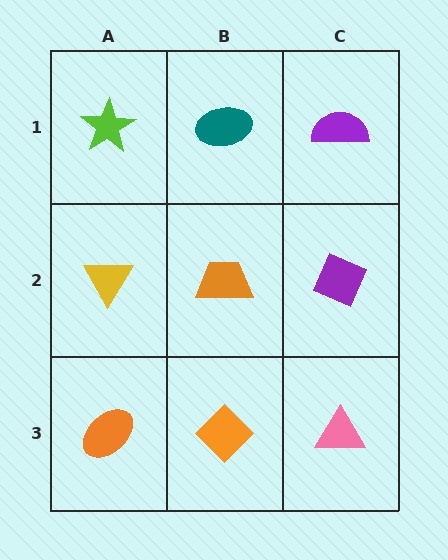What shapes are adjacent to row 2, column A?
A lime star (row 1, column A), an orange ellipse (row 3, column A), an orange trapezoid (row 2, column B).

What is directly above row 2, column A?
A lime star.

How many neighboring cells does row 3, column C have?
2.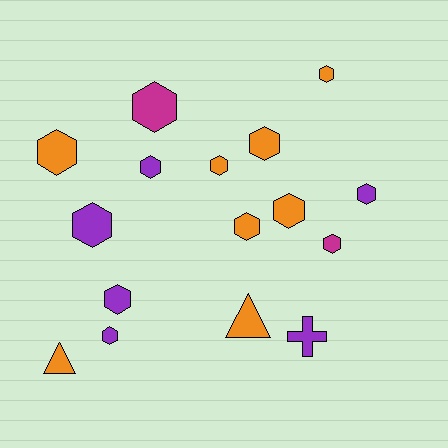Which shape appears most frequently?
Hexagon, with 13 objects.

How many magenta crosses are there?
There are no magenta crosses.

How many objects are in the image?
There are 16 objects.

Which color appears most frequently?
Orange, with 8 objects.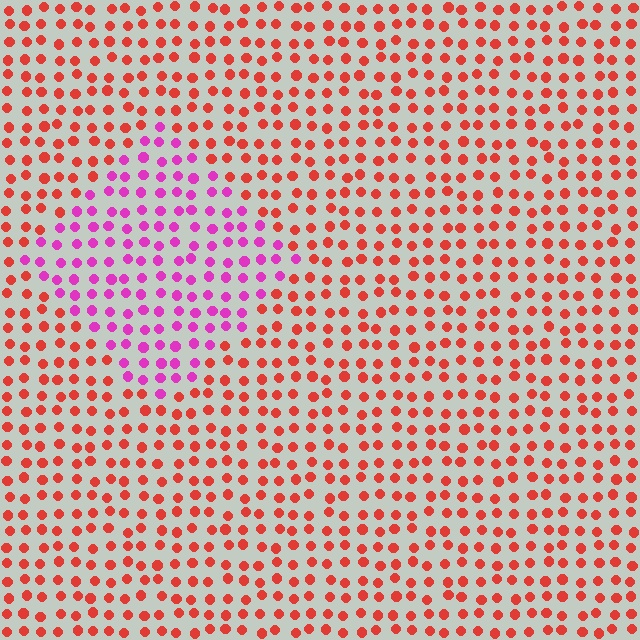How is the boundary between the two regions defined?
The boundary is defined purely by a slight shift in hue (about 52 degrees). Spacing, size, and orientation are identical on both sides.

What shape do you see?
I see a diamond.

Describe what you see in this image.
The image is filled with small red elements in a uniform arrangement. A diamond-shaped region is visible where the elements are tinted to a slightly different hue, forming a subtle color boundary.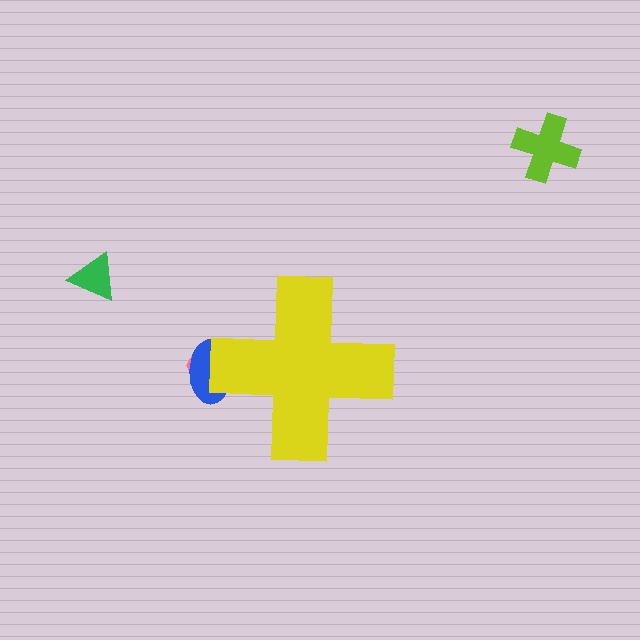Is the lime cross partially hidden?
No, the lime cross is fully visible.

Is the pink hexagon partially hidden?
Yes, the pink hexagon is partially hidden behind the yellow cross.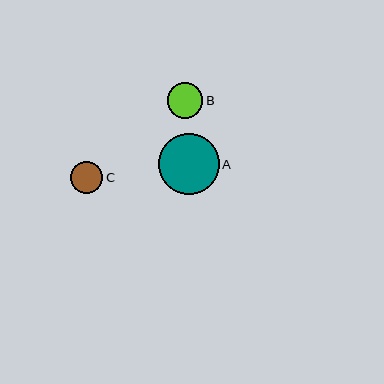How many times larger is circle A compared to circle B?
Circle A is approximately 1.7 times the size of circle B.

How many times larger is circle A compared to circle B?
Circle A is approximately 1.7 times the size of circle B.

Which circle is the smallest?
Circle C is the smallest with a size of approximately 32 pixels.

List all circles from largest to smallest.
From largest to smallest: A, B, C.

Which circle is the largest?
Circle A is the largest with a size of approximately 61 pixels.